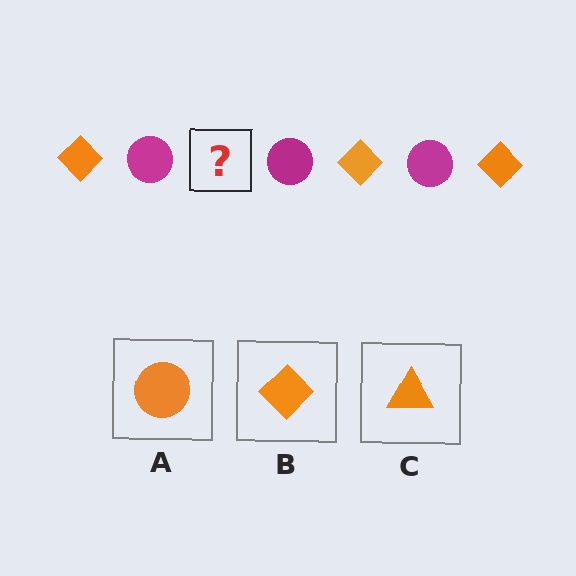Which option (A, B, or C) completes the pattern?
B.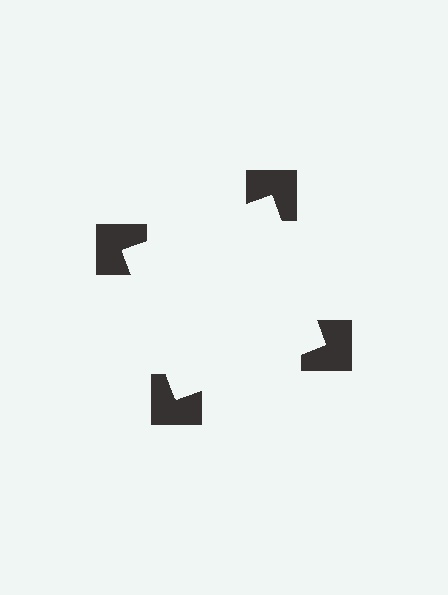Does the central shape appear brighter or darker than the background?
It typically appears slightly brighter than the background, even though no actual brightness change is drawn.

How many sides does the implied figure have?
4 sides.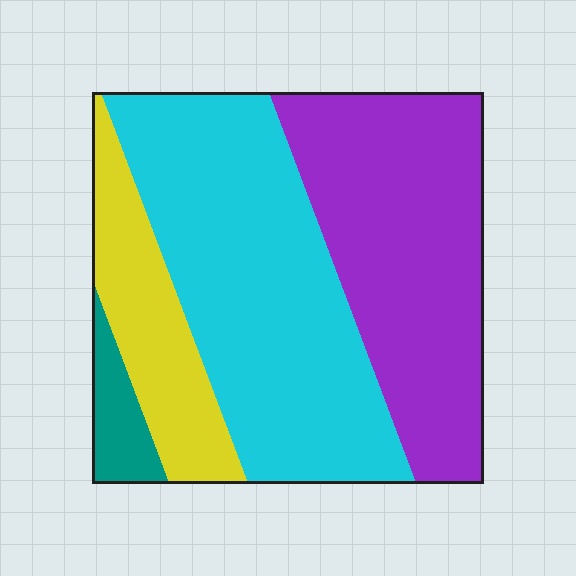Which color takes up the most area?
Cyan, at roughly 45%.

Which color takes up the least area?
Teal, at roughly 5%.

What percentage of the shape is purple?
Purple covers 36% of the shape.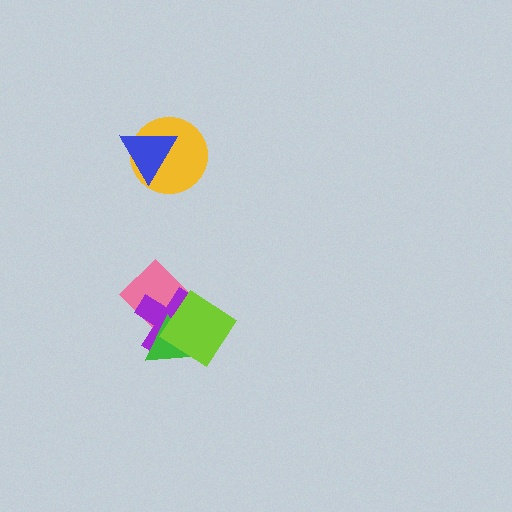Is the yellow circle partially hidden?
Yes, it is partially covered by another shape.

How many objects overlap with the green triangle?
3 objects overlap with the green triangle.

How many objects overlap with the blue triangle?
1 object overlaps with the blue triangle.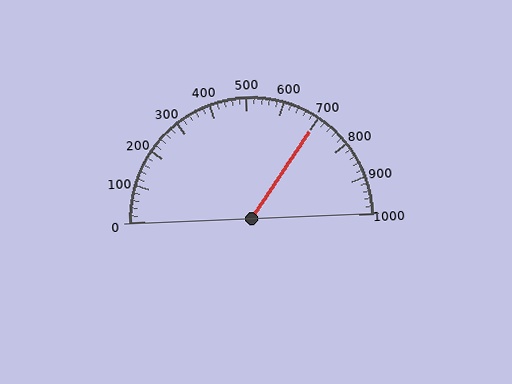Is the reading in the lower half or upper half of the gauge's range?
The reading is in the upper half of the range (0 to 1000).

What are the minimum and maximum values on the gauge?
The gauge ranges from 0 to 1000.